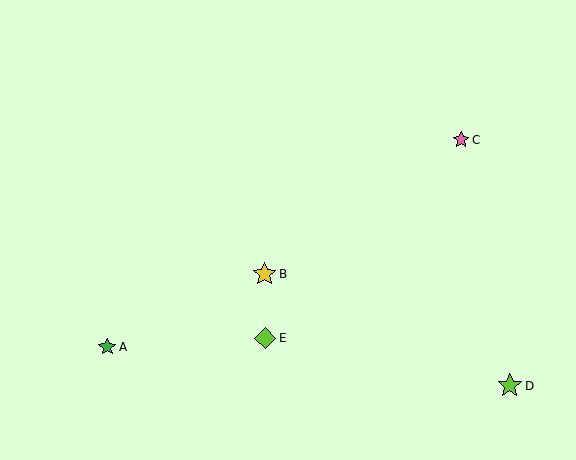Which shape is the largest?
The lime star (labeled D) is the largest.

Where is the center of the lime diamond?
The center of the lime diamond is at (265, 338).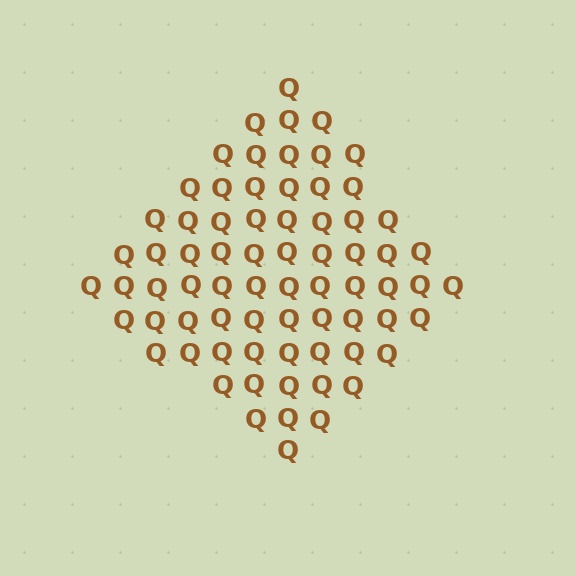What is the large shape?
The large shape is a diamond.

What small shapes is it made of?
It is made of small letter Q's.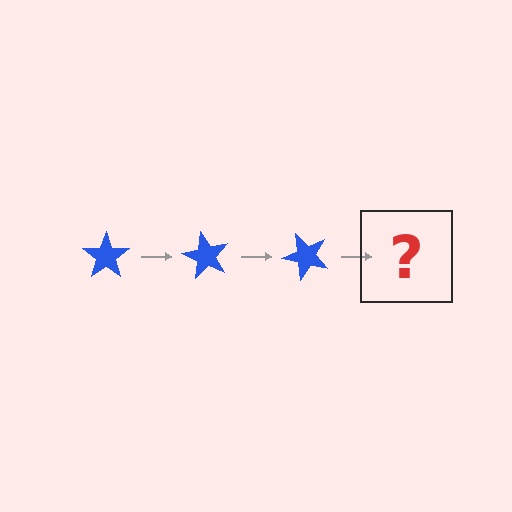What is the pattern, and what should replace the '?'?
The pattern is that the star rotates 60 degrees each step. The '?' should be a blue star rotated 180 degrees.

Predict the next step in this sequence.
The next step is a blue star rotated 180 degrees.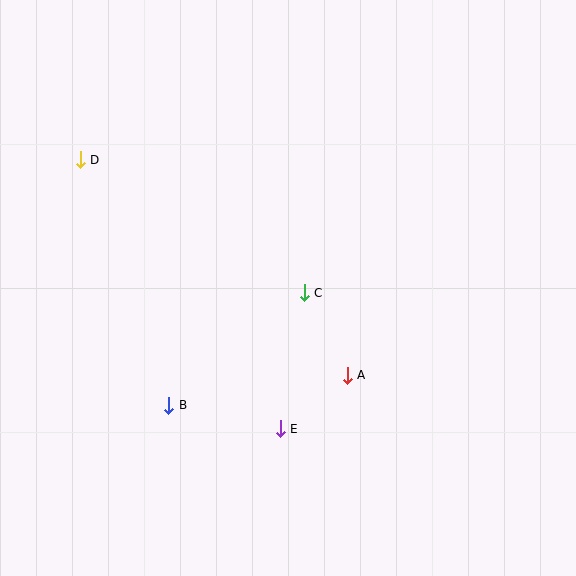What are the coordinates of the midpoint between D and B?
The midpoint between D and B is at (125, 283).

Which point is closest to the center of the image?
Point C at (304, 293) is closest to the center.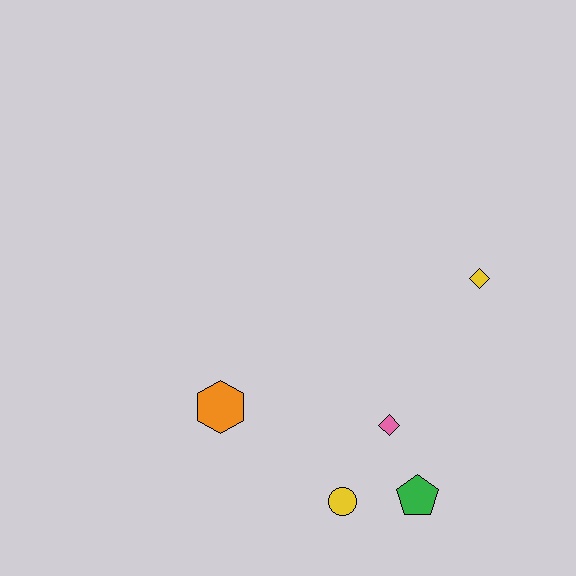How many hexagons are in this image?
There is 1 hexagon.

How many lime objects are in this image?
There are no lime objects.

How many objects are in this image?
There are 5 objects.